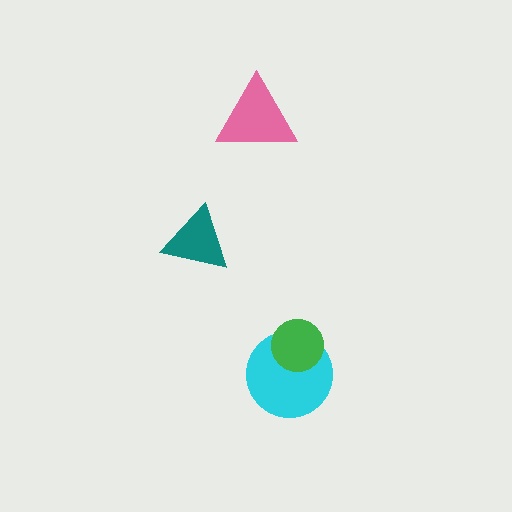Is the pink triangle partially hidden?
No, no other shape covers it.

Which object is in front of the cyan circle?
The green circle is in front of the cyan circle.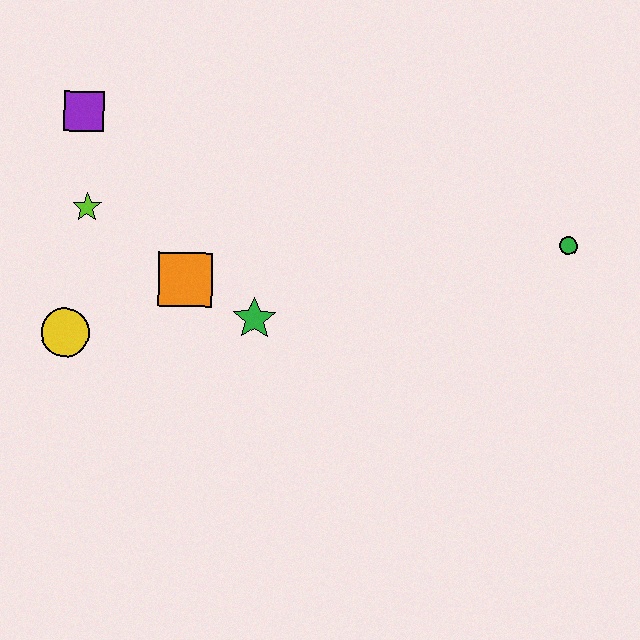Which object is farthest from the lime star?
The green circle is farthest from the lime star.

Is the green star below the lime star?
Yes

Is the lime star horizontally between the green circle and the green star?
No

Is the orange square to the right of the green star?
No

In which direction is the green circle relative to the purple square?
The green circle is to the right of the purple square.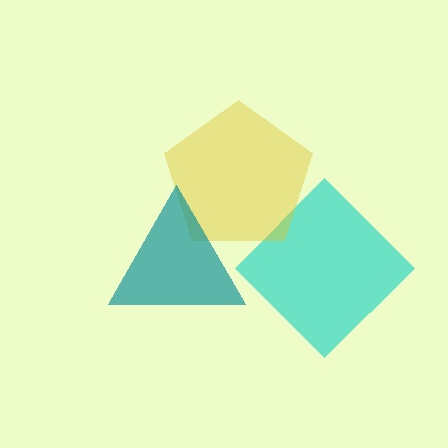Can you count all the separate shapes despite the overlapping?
Yes, there are 3 separate shapes.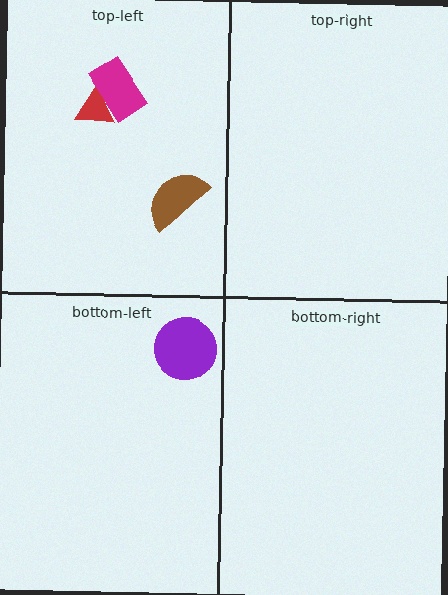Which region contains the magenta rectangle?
The top-left region.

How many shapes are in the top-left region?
3.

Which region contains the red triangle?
The top-left region.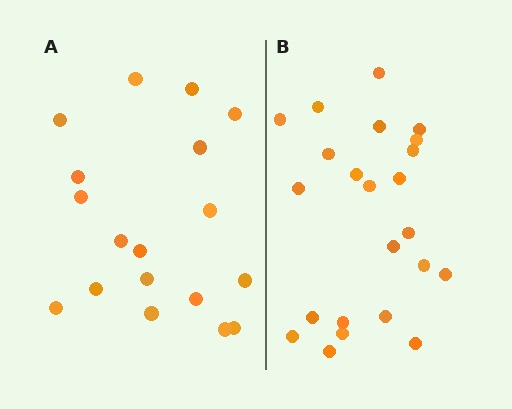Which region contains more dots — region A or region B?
Region B (the right region) has more dots.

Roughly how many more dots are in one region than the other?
Region B has about 5 more dots than region A.